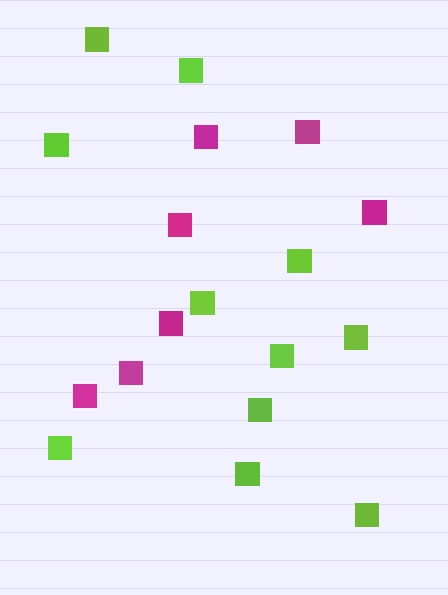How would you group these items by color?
There are 2 groups: one group of magenta squares (7) and one group of lime squares (11).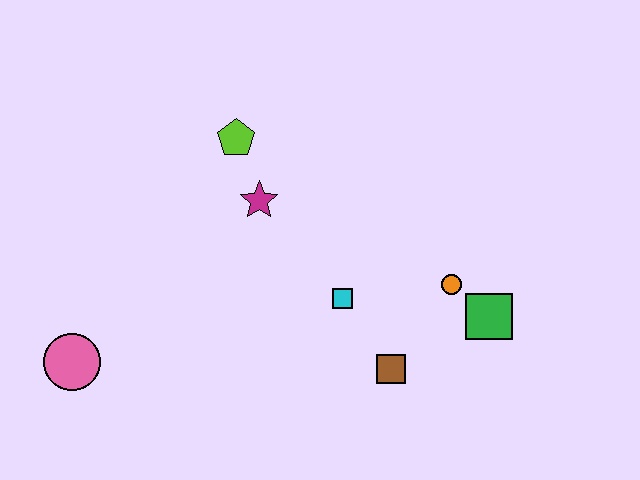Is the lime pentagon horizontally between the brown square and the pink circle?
Yes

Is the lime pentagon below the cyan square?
No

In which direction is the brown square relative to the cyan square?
The brown square is below the cyan square.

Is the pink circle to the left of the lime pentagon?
Yes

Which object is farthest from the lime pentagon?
The green square is farthest from the lime pentagon.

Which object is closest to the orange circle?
The green square is closest to the orange circle.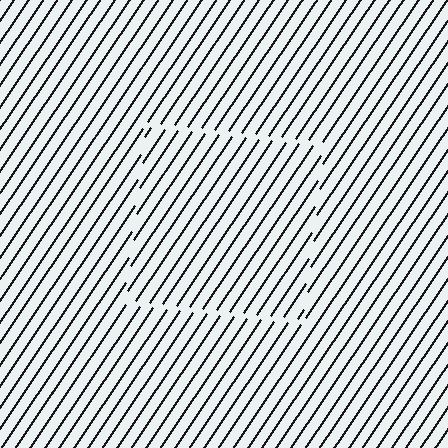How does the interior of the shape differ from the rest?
The interior of the shape contains the same grating, shifted by half a period — the contour is defined by the phase discontinuity where line-ends from the inner and outer gratings abut.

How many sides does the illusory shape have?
4 sides — the line-ends trace a square.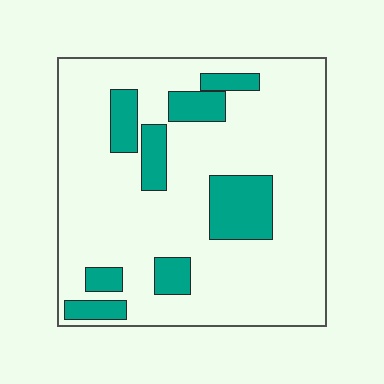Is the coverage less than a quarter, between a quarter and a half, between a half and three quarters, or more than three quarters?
Less than a quarter.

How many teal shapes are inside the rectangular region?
8.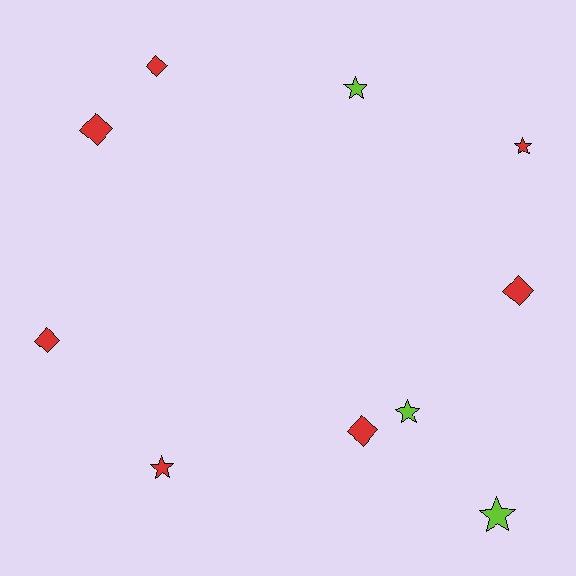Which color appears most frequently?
Red, with 7 objects.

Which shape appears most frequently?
Star, with 5 objects.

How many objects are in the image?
There are 10 objects.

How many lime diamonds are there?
There are no lime diamonds.